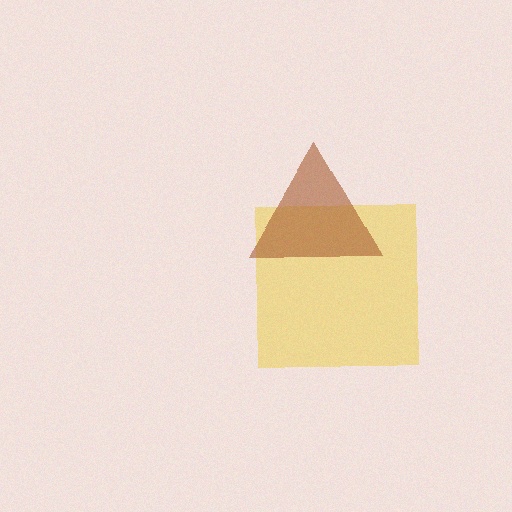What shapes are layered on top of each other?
The layered shapes are: a yellow square, a brown triangle.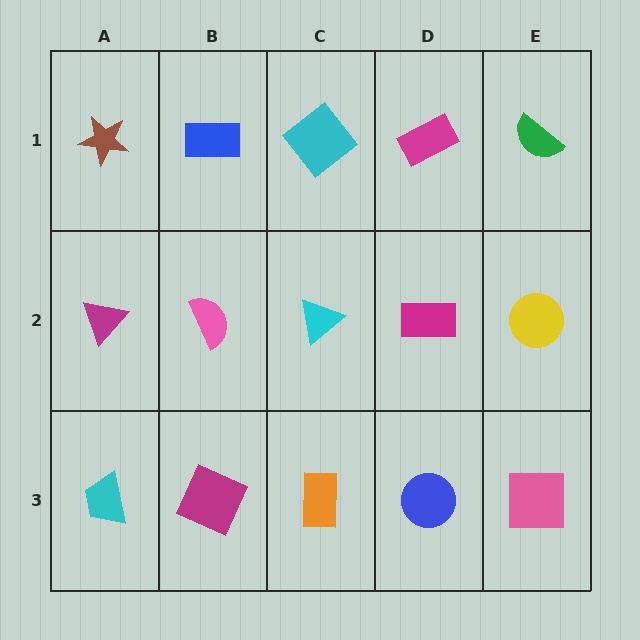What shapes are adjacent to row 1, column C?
A cyan triangle (row 2, column C), a blue rectangle (row 1, column B), a magenta rectangle (row 1, column D).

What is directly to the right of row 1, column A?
A blue rectangle.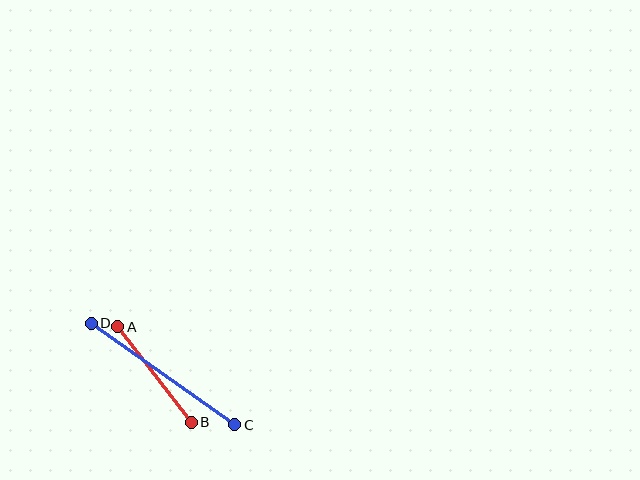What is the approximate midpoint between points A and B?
The midpoint is at approximately (155, 374) pixels.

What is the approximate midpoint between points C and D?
The midpoint is at approximately (163, 374) pixels.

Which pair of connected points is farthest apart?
Points C and D are farthest apart.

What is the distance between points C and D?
The distance is approximately 176 pixels.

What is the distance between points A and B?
The distance is approximately 121 pixels.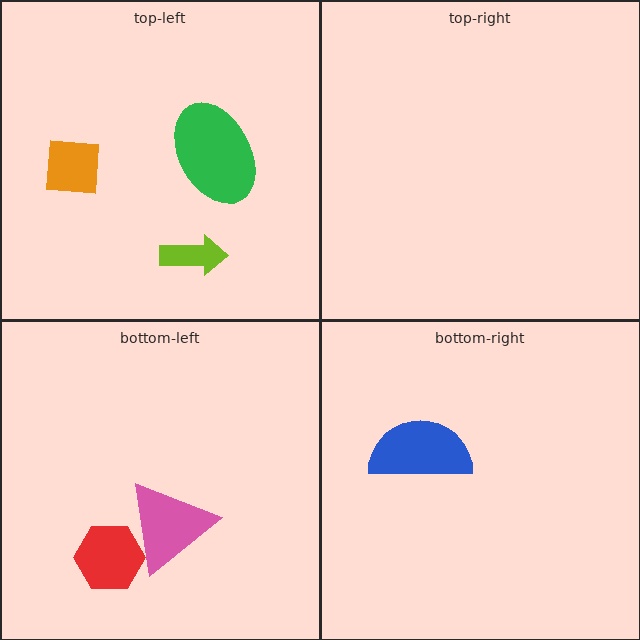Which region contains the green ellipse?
The top-left region.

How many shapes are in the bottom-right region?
1.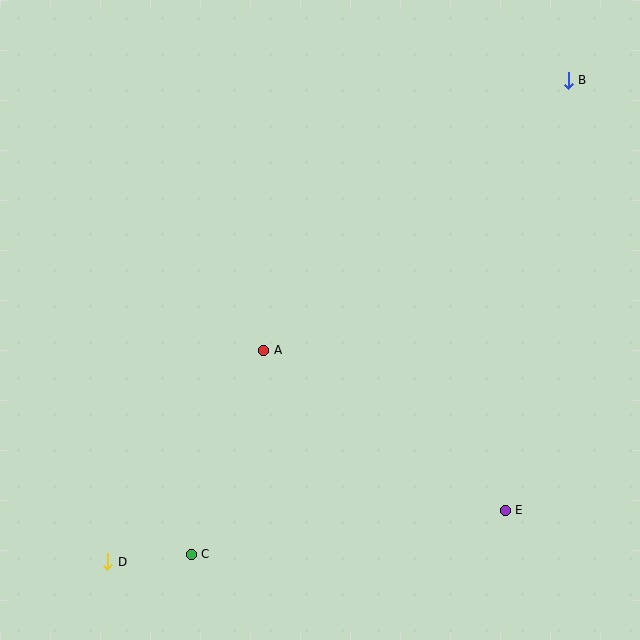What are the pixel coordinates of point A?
Point A is at (264, 350).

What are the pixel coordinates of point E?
Point E is at (505, 510).